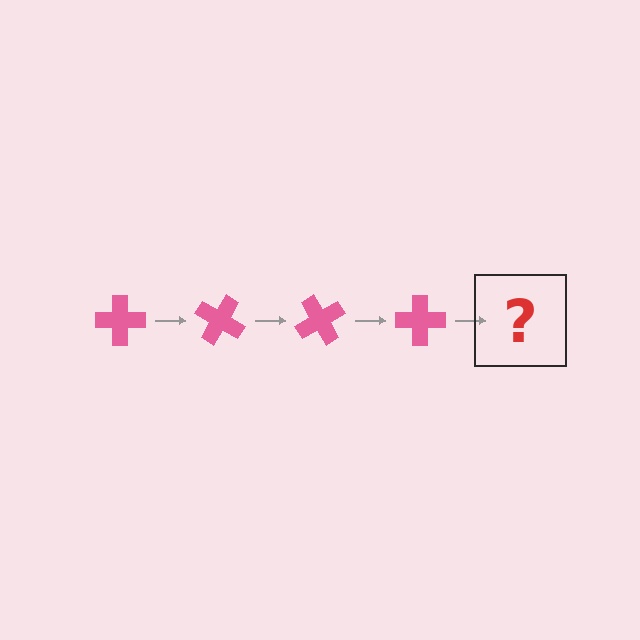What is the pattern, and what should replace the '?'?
The pattern is that the cross rotates 30 degrees each step. The '?' should be a pink cross rotated 120 degrees.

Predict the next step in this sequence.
The next step is a pink cross rotated 120 degrees.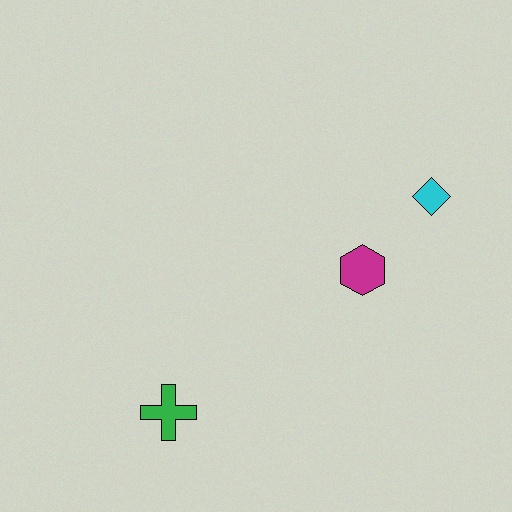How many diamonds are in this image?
There is 1 diamond.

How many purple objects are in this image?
There are no purple objects.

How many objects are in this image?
There are 3 objects.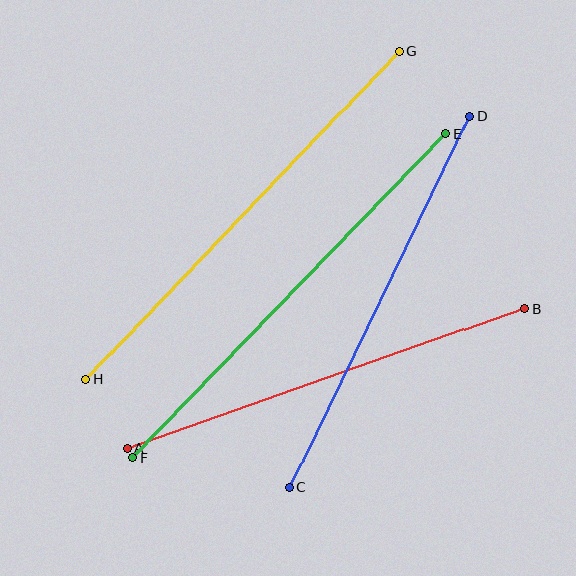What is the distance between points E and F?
The distance is approximately 451 pixels.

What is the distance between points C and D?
The distance is approximately 413 pixels.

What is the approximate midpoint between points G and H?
The midpoint is at approximately (242, 215) pixels.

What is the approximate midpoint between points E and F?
The midpoint is at approximately (289, 296) pixels.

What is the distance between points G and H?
The distance is approximately 454 pixels.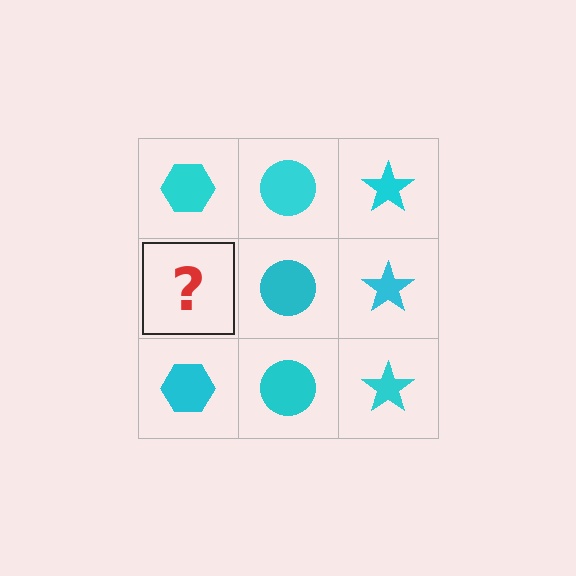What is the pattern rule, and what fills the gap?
The rule is that each column has a consistent shape. The gap should be filled with a cyan hexagon.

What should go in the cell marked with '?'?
The missing cell should contain a cyan hexagon.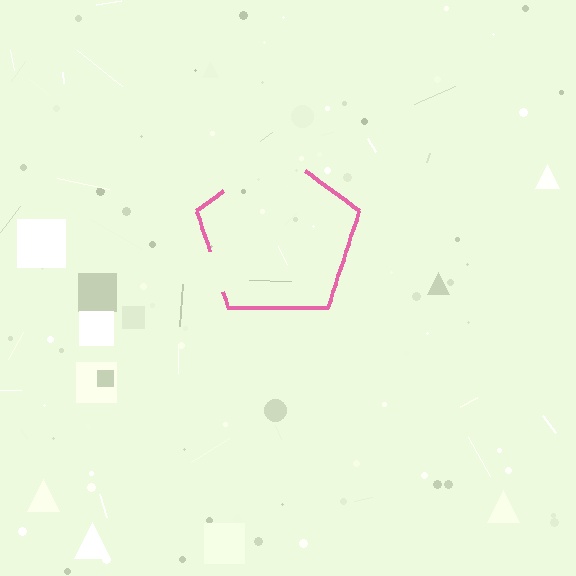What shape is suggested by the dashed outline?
The dashed outline suggests a pentagon.